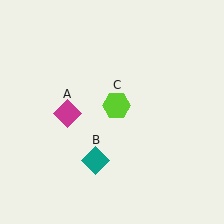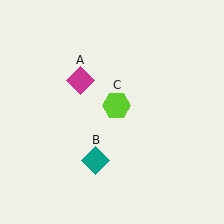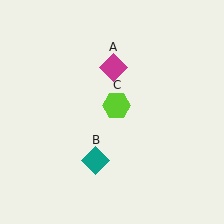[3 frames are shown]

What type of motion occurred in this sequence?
The magenta diamond (object A) rotated clockwise around the center of the scene.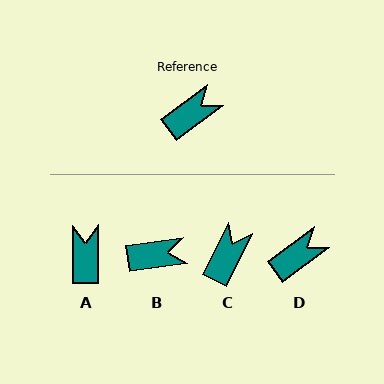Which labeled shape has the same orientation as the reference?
D.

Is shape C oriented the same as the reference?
No, it is off by about 27 degrees.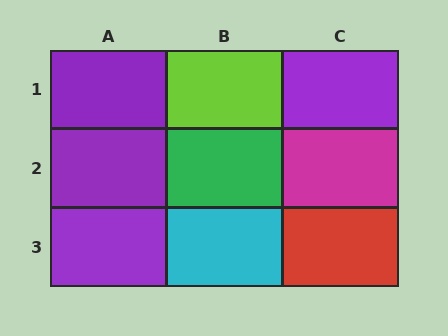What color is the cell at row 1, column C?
Purple.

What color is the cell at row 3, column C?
Red.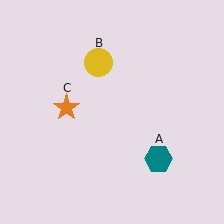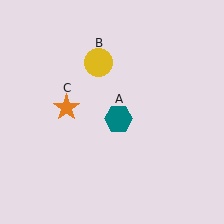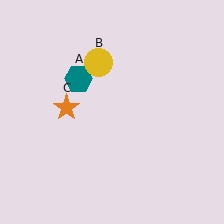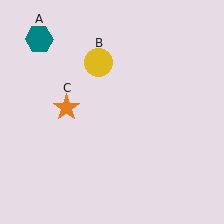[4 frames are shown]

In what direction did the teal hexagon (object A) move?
The teal hexagon (object A) moved up and to the left.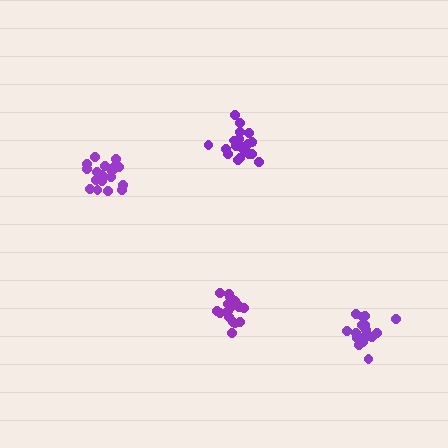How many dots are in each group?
Group 1: 17 dots, Group 2: 20 dots, Group 3: 18 dots, Group 4: 19 dots (74 total).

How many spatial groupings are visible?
There are 4 spatial groupings.